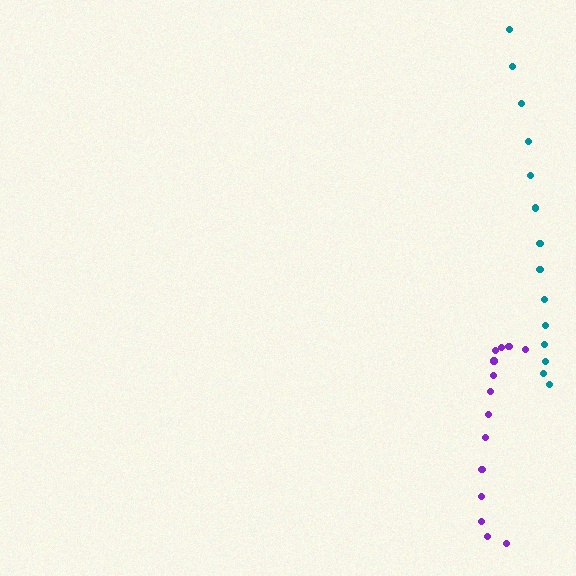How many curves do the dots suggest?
There are 2 distinct paths.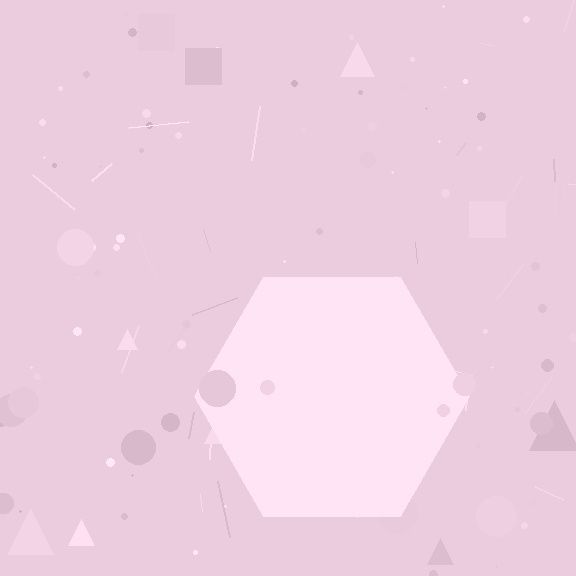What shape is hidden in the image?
A hexagon is hidden in the image.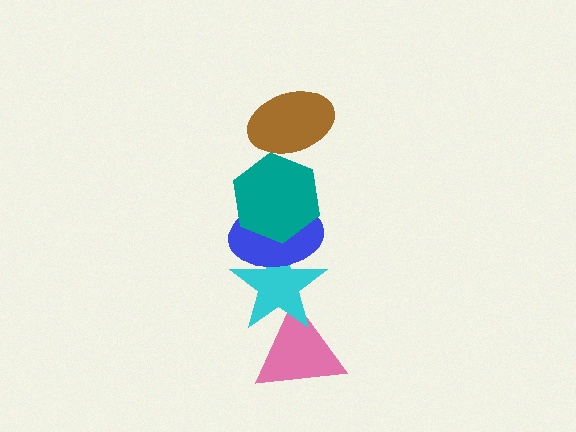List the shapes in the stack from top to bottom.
From top to bottom: the brown ellipse, the teal hexagon, the blue ellipse, the cyan star, the pink triangle.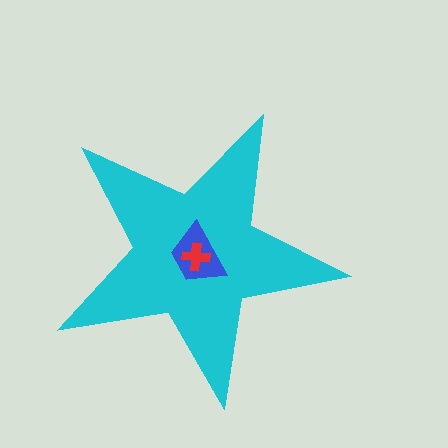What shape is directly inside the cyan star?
The blue trapezoid.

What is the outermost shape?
The cyan star.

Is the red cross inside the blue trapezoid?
Yes.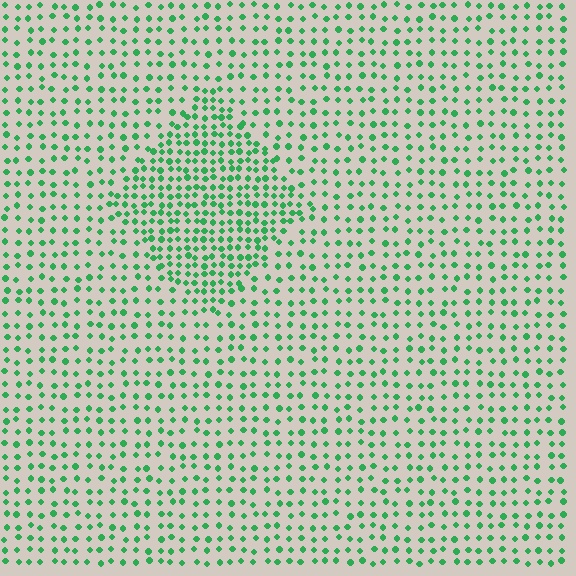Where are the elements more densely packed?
The elements are more densely packed inside the diamond boundary.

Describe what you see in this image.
The image contains small green elements arranged at two different densities. A diamond-shaped region is visible where the elements are more densely packed than the surrounding area.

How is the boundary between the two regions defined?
The boundary is defined by a change in element density (approximately 1.8x ratio). All elements are the same color, size, and shape.